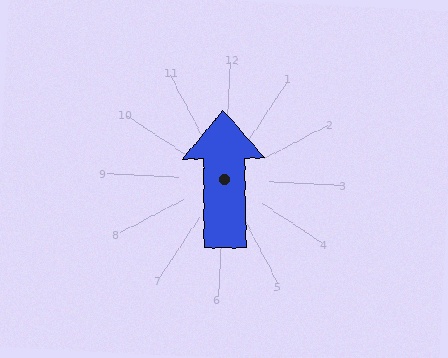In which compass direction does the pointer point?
North.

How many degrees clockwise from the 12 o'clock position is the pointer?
Approximately 356 degrees.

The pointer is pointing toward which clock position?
Roughly 12 o'clock.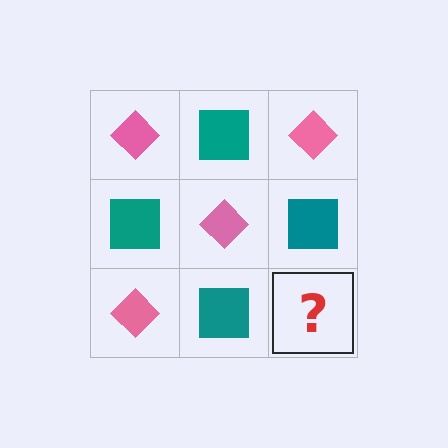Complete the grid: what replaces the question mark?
The question mark should be replaced with a pink diamond.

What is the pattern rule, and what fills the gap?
The rule is that it alternates pink diamond and teal square in a checkerboard pattern. The gap should be filled with a pink diamond.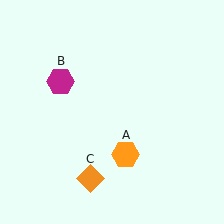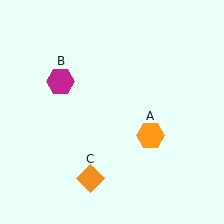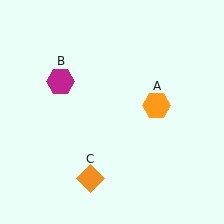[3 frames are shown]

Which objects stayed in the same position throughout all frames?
Magenta hexagon (object B) and orange diamond (object C) remained stationary.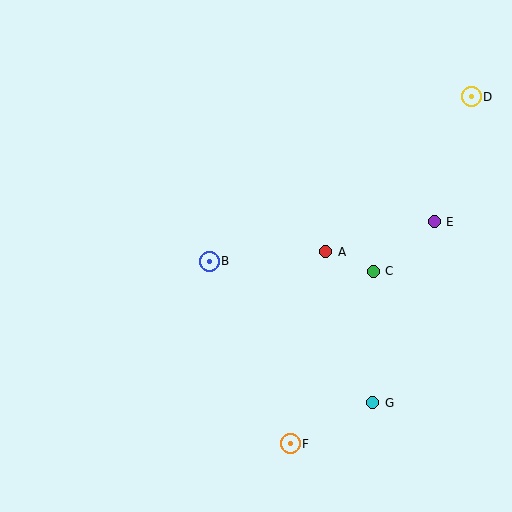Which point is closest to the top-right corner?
Point D is closest to the top-right corner.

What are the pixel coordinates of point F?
Point F is at (290, 444).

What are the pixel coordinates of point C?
Point C is at (373, 271).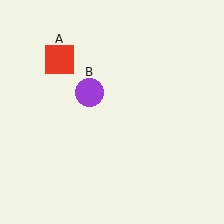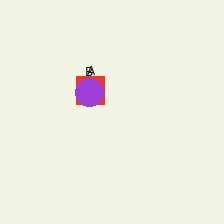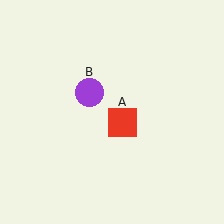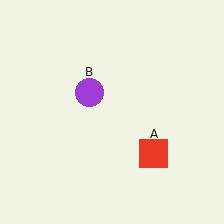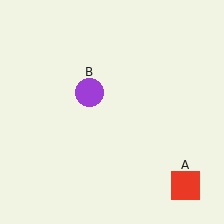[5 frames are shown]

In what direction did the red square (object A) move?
The red square (object A) moved down and to the right.